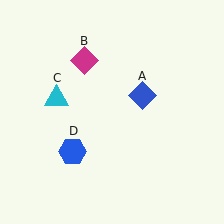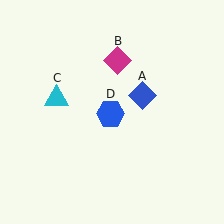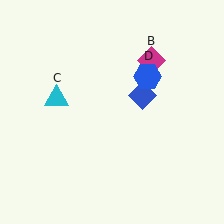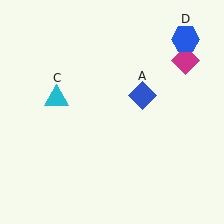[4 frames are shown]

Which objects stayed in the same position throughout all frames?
Blue diamond (object A) and cyan triangle (object C) remained stationary.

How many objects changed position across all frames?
2 objects changed position: magenta diamond (object B), blue hexagon (object D).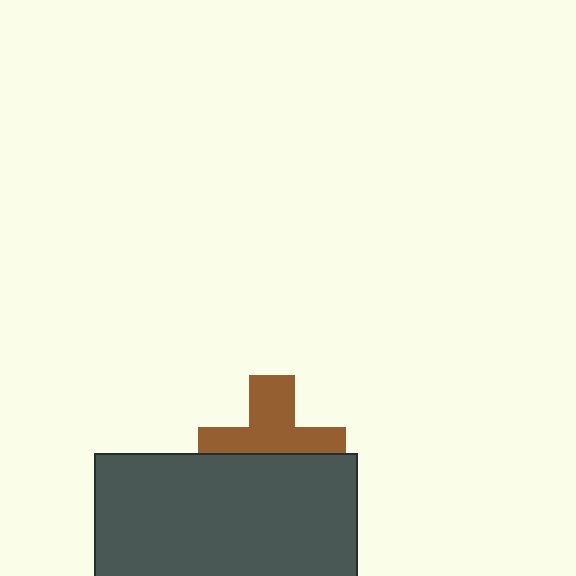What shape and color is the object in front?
The object in front is a dark gray rectangle.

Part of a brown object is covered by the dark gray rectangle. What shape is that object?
It is a cross.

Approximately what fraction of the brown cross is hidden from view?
Roughly 45% of the brown cross is hidden behind the dark gray rectangle.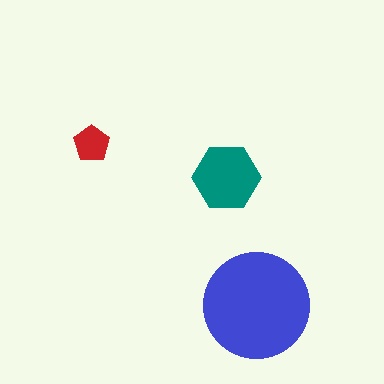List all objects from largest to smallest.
The blue circle, the teal hexagon, the red pentagon.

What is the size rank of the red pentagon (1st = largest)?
3rd.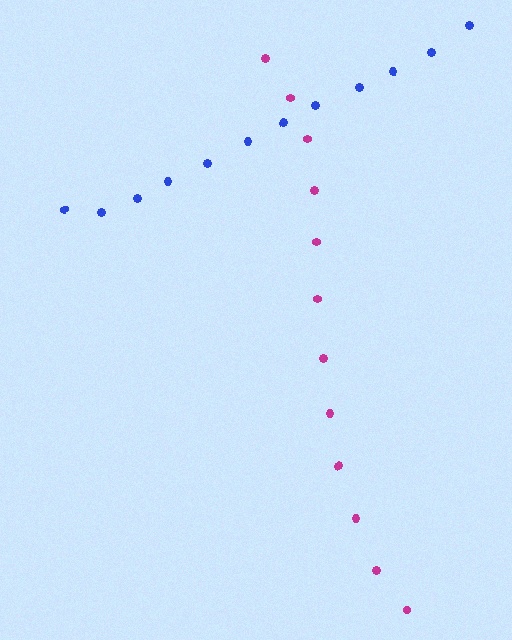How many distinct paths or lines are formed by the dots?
There are 2 distinct paths.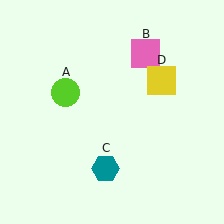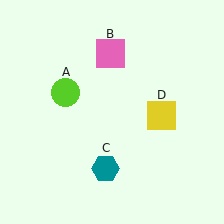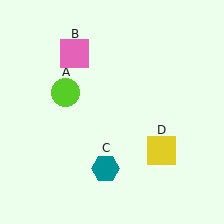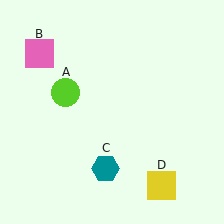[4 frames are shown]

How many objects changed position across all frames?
2 objects changed position: pink square (object B), yellow square (object D).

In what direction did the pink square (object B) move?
The pink square (object B) moved left.